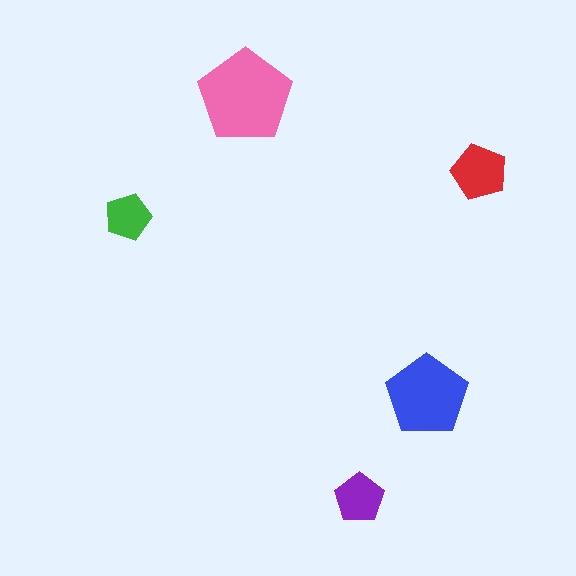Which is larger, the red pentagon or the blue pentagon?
The blue one.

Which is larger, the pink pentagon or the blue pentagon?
The pink one.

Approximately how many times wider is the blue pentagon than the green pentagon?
About 1.5 times wider.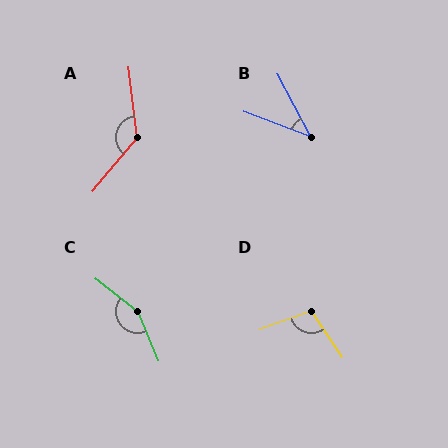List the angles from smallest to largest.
B (42°), D (104°), A (133°), C (150°).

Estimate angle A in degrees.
Approximately 133 degrees.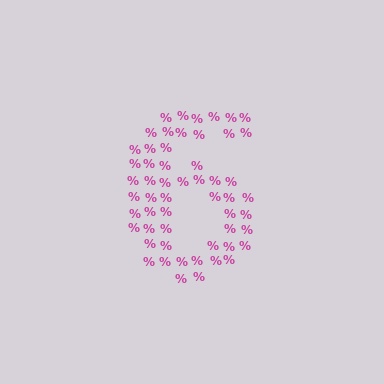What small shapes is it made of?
It is made of small percent signs.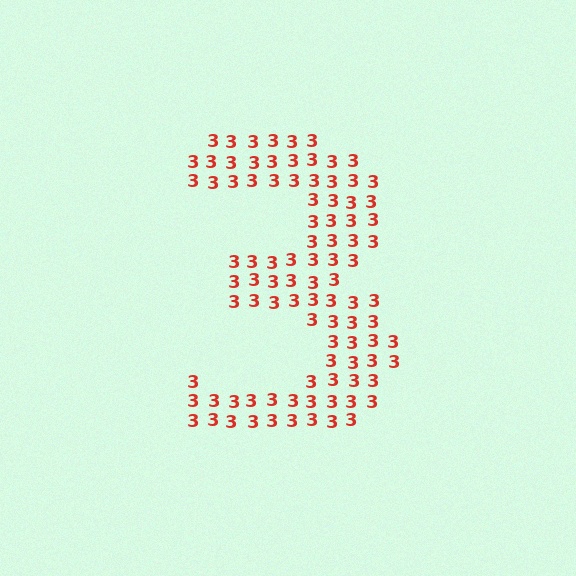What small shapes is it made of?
It is made of small digit 3's.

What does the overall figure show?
The overall figure shows the digit 3.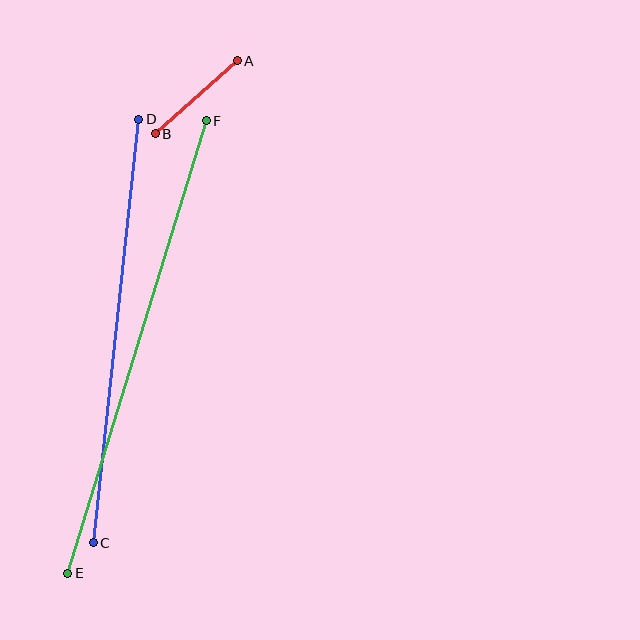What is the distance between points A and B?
The distance is approximately 110 pixels.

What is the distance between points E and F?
The distance is approximately 473 pixels.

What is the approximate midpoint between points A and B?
The midpoint is at approximately (196, 97) pixels.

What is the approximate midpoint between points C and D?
The midpoint is at approximately (116, 331) pixels.